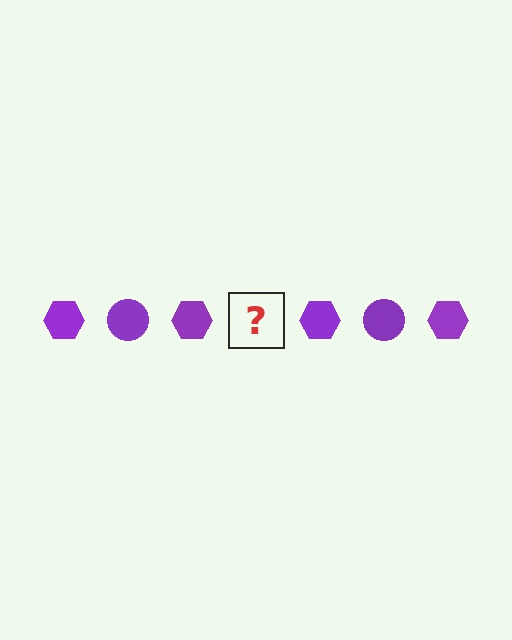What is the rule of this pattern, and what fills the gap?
The rule is that the pattern cycles through hexagon, circle shapes in purple. The gap should be filled with a purple circle.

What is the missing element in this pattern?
The missing element is a purple circle.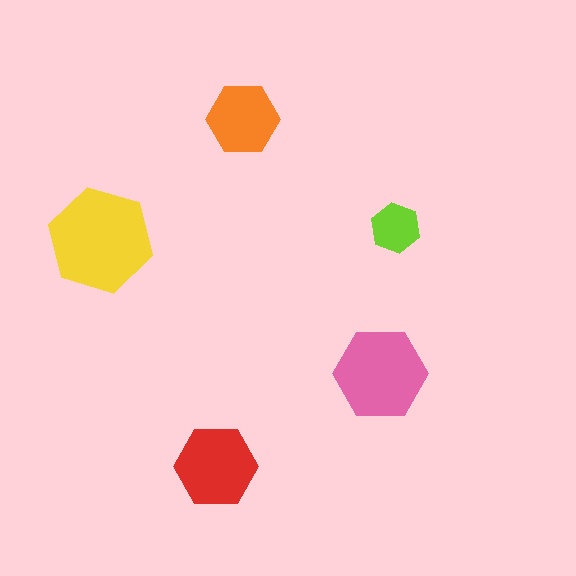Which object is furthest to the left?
The yellow hexagon is leftmost.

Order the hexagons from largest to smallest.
the yellow one, the pink one, the red one, the orange one, the lime one.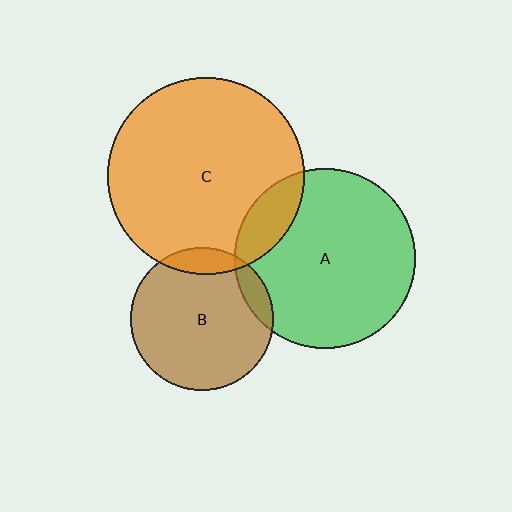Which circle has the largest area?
Circle C (orange).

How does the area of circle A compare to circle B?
Approximately 1.6 times.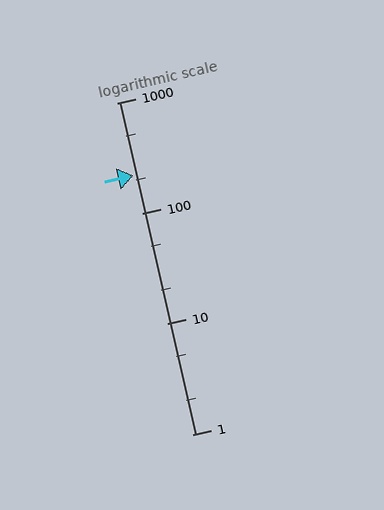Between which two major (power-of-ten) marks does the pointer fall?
The pointer is between 100 and 1000.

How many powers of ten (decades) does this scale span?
The scale spans 3 decades, from 1 to 1000.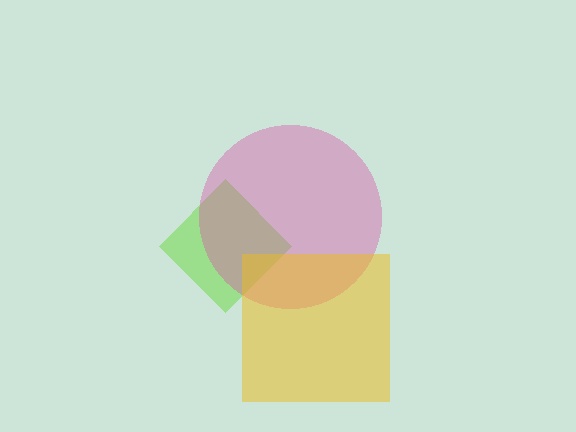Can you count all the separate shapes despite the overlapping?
Yes, there are 3 separate shapes.